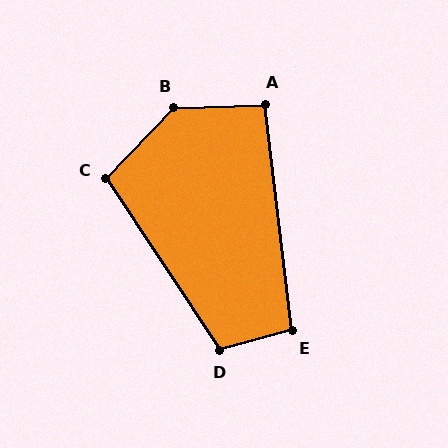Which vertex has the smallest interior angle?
A, at approximately 95 degrees.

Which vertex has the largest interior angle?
B, at approximately 136 degrees.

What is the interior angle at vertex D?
Approximately 108 degrees (obtuse).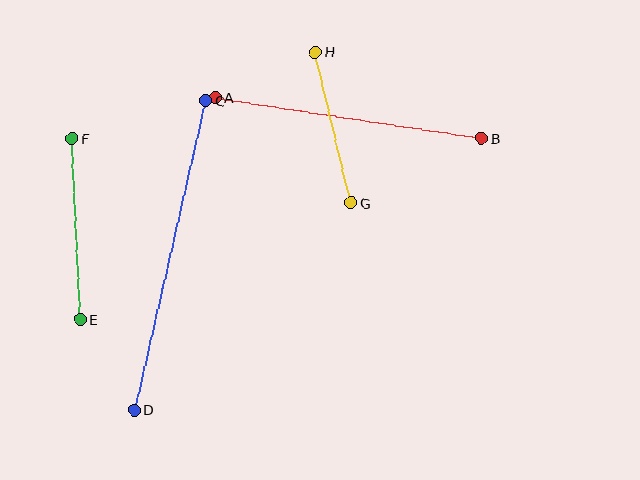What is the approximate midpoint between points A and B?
The midpoint is at approximately (348, 118) pixels.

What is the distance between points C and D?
The distance is approximately 318 pixels.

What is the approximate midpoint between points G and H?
The midpoint is at approximately (333, 128) pixels.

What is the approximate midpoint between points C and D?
The midpoint is at approximately (170, 255) pixels.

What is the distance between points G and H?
The distance is approximately 155 pixels.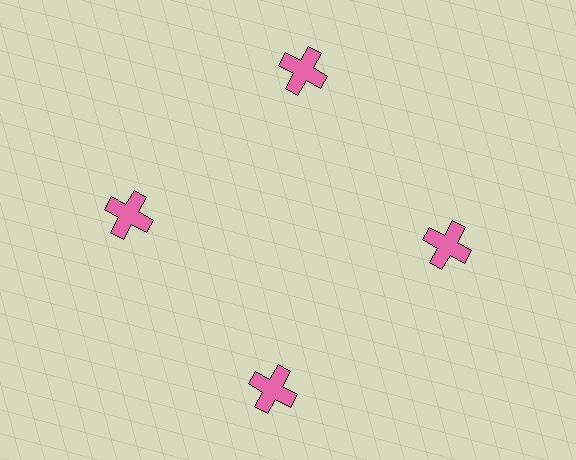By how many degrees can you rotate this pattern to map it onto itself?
The pattern maps onto itself every 90 degrees of rotation.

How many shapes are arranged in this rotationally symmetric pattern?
There are 4 shapes, arranged in 4 groups of 1.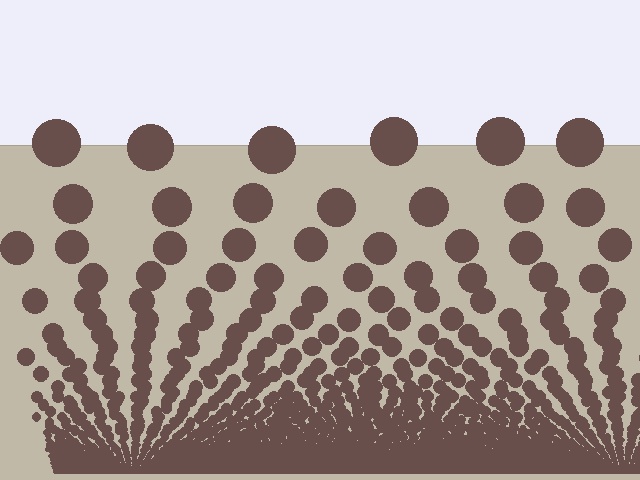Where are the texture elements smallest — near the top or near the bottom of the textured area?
Near the bottom.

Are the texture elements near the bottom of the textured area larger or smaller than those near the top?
Smaller. The gradient is inverted — elements near the bottom are smaller and denser.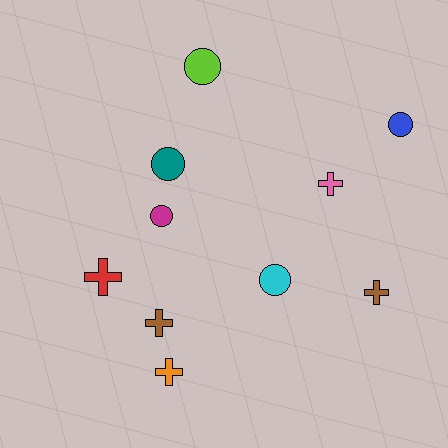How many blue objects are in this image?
There is 1 blue object.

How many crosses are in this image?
There are 5 crosses.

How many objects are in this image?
There are 10 objects.